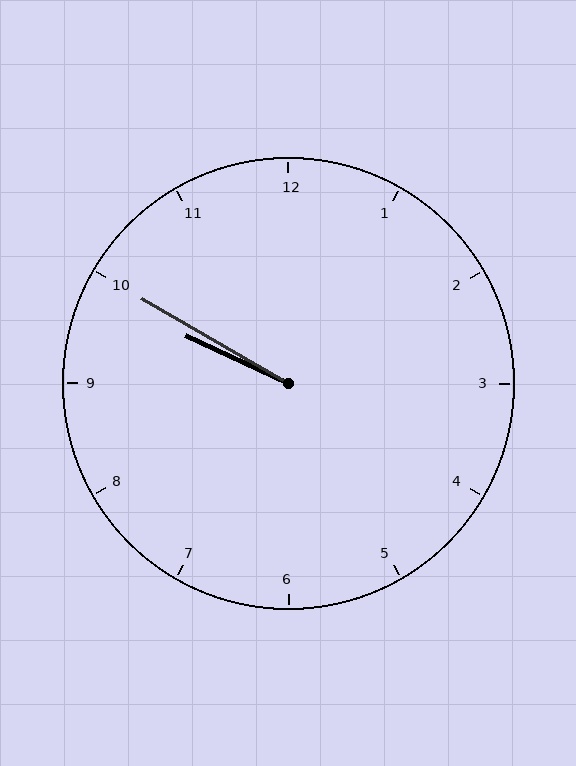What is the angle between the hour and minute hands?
Approximately 5 degrees.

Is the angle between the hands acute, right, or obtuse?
It is acute.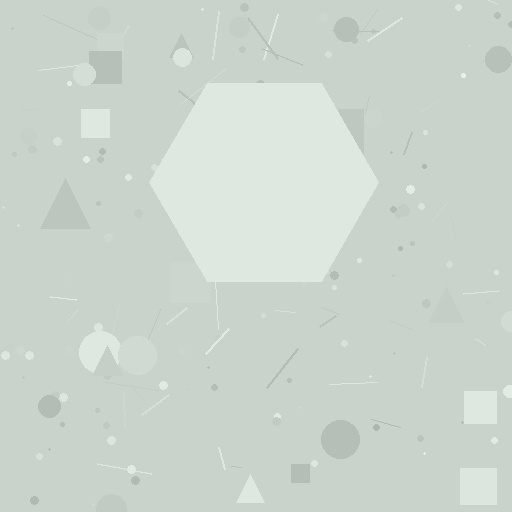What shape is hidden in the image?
A hexagon is hidden in the image.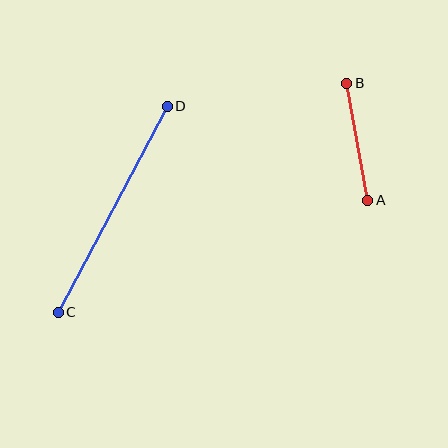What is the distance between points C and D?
The distance is approximately 233 pixels.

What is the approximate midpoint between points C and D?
The midpoint is at approximately (113, 209) pixels.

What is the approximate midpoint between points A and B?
The midpoint is at approximately (357, 142) pixels.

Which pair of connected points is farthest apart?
Points C and D are farthest apart.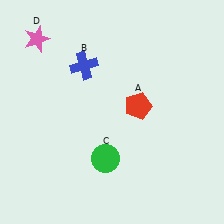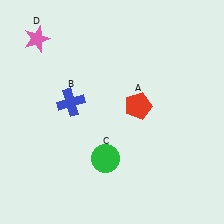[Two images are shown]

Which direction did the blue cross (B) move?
The blue cross (B) moved down.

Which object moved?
The blue cross (B) moved down.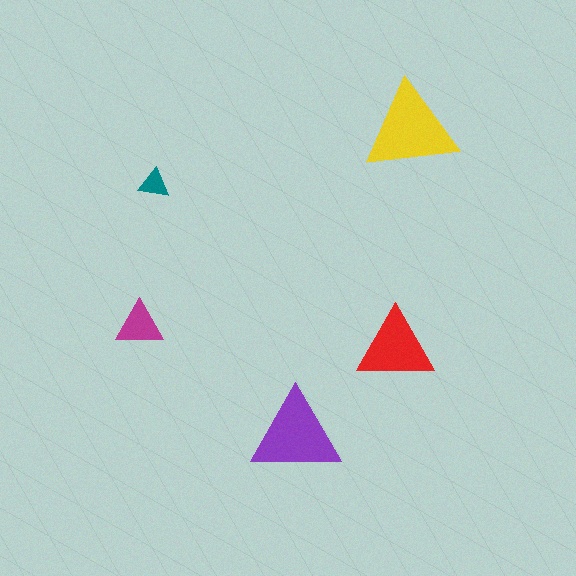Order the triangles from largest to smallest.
the yellow one, the purple one, the red one, the magenta one, the teal one.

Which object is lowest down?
The purple triangle is bottommost.